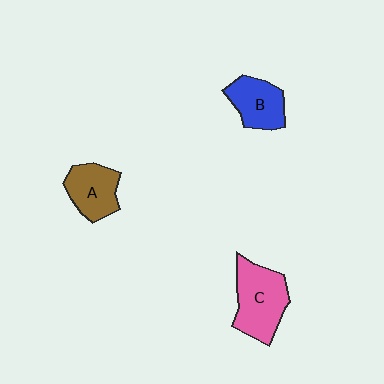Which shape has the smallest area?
Shape B (blue).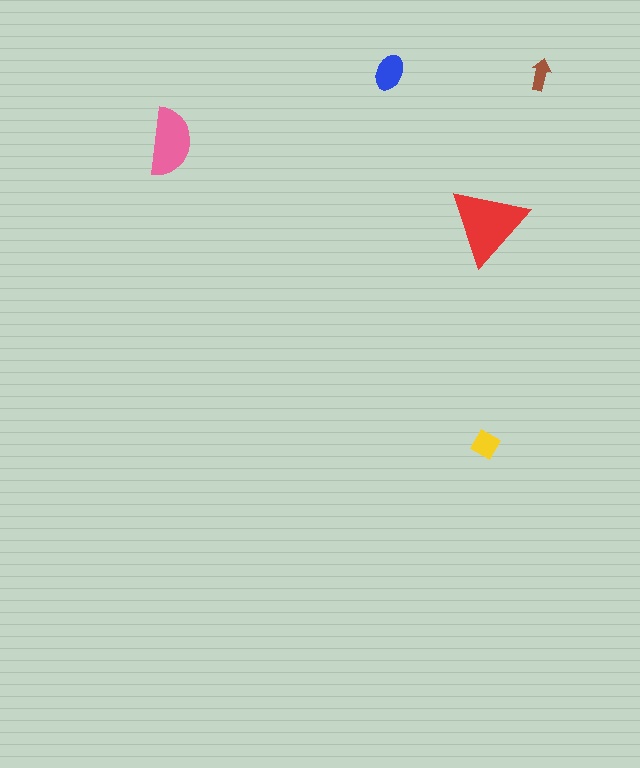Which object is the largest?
The red triangle.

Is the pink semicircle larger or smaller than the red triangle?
Smaller.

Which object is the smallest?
The brown arrow.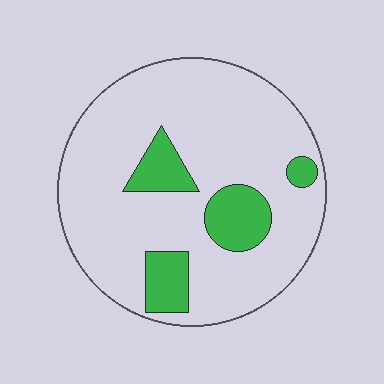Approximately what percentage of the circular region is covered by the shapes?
Approximately 15%.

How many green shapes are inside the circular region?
4.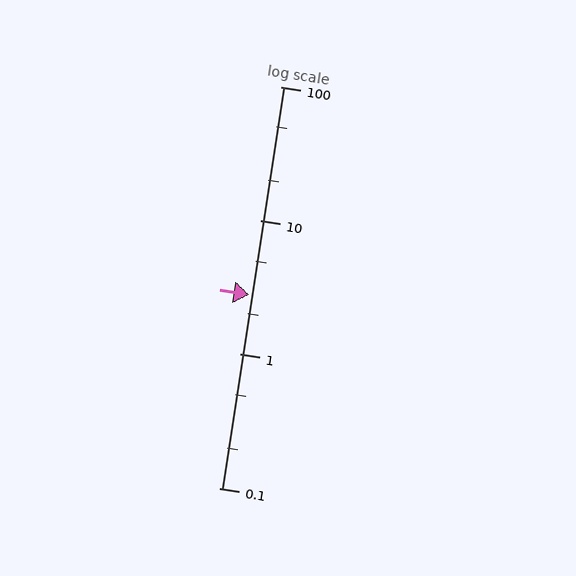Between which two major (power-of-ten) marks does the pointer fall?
The pointer is between 1 and 10.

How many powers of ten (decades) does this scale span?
The scale spans 3 decades, from 0.1 to 100.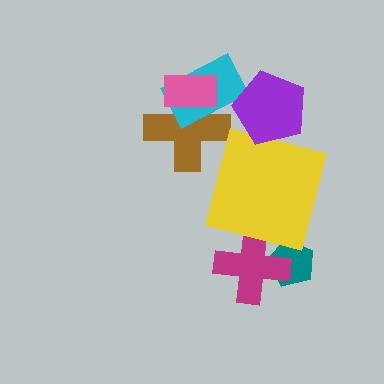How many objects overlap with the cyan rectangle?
3 objects overlap with the cyan rectangle.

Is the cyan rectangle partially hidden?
Yes, it is partially covered by another shape.